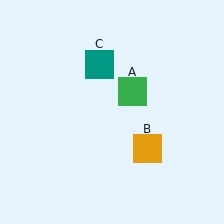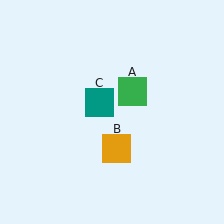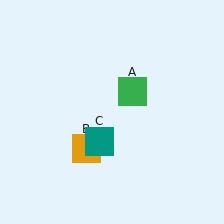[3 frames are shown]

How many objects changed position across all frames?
2 objects changed position: orange square (object B), teal square (object C).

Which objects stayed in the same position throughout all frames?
Green square (object A) remained stationary.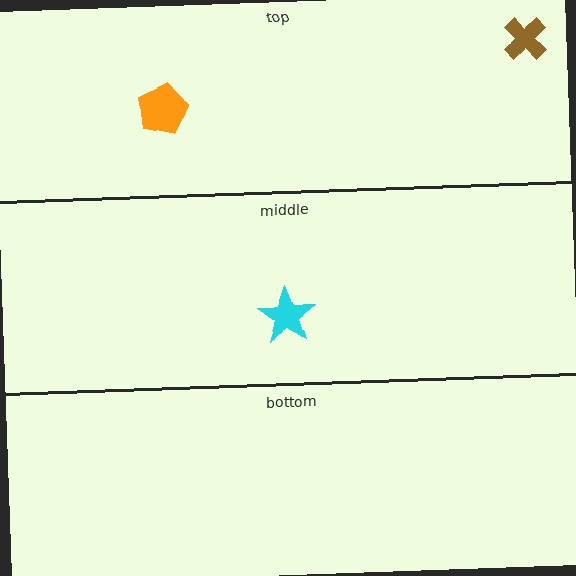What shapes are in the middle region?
The cyan star.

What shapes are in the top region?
The brown cross, the orange pentagon.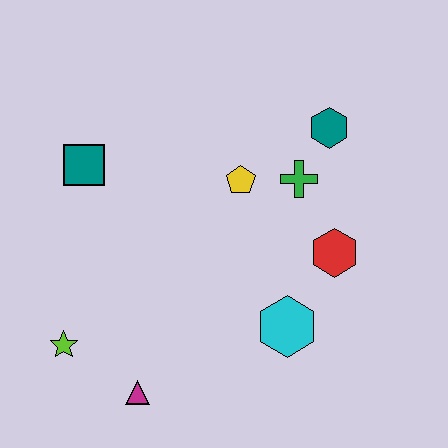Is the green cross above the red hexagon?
Yes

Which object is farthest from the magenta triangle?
The teal hexagon is farthest from the magenta triangle.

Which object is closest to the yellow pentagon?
The green cross is closest to the yellow pentagon.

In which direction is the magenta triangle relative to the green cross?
The magenta triangle is below the green cross.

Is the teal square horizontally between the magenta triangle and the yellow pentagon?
No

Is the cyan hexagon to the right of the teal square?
Yes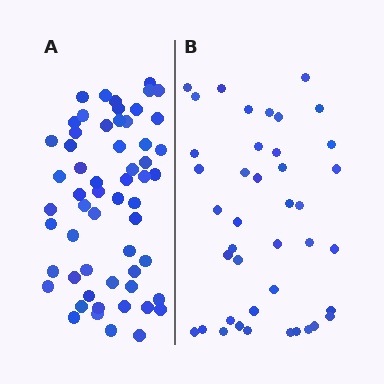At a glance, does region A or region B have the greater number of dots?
Region A (the left region) has more dots.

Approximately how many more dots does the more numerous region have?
Region A has approximately 15 more dots than region B.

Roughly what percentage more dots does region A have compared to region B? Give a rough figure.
About 40% more.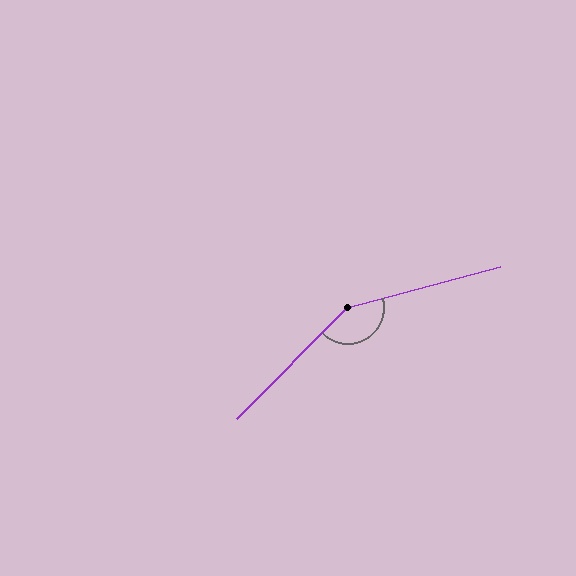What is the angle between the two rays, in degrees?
Approximately 150 degrees.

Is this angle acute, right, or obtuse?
It is obtuse.